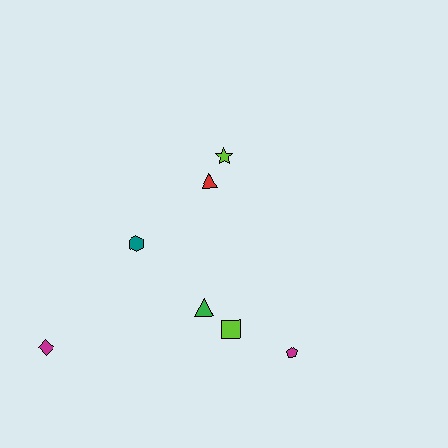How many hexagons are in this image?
There is 1 hexagon.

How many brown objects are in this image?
There are no brown objects.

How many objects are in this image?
There are 7 objects.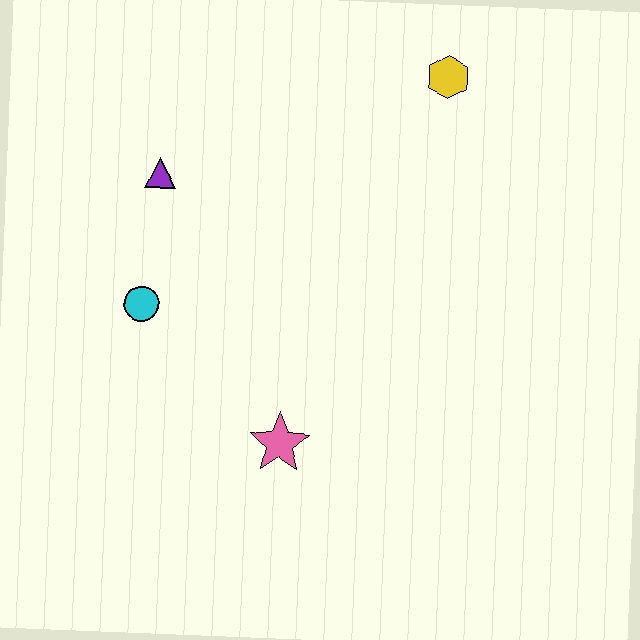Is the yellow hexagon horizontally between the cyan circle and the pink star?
No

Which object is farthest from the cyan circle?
The yellow hexagon is farthest from the cyan circle.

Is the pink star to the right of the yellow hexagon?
No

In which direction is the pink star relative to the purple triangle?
The pink star is below the purple triangle.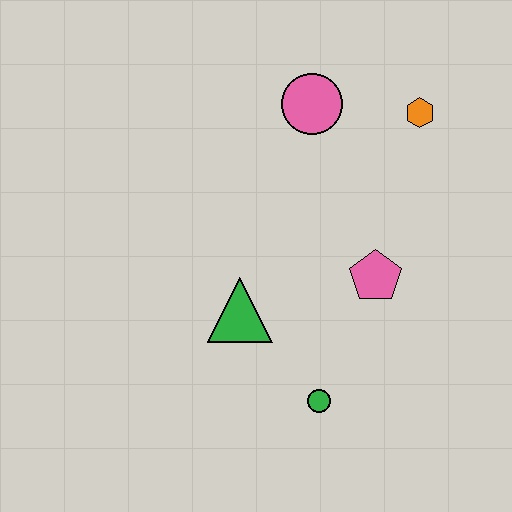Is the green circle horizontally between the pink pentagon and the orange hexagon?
No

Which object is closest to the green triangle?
The green circle is closest to the green triangle.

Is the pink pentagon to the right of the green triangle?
Yes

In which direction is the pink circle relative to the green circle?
The pink circle is above the green circle.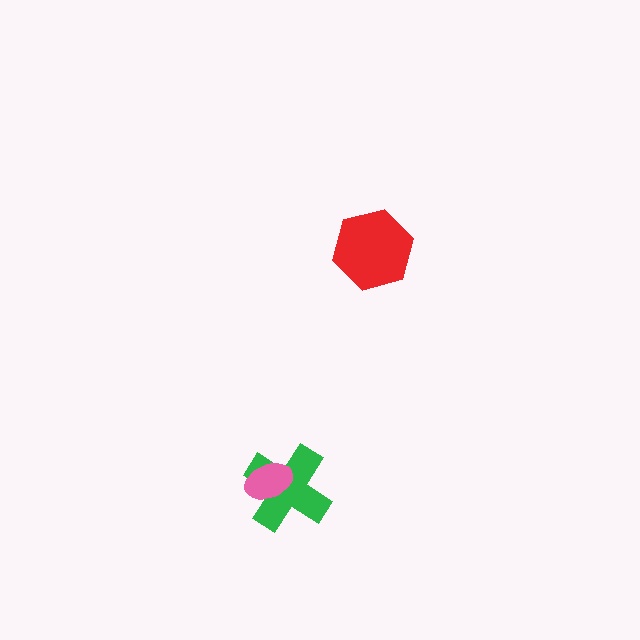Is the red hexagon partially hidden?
No, no other shape covers it.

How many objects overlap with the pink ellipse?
1 object overlaps with the pink ellipse.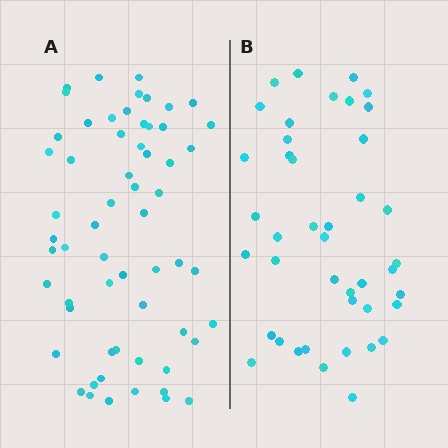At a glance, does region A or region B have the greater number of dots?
Region A (the left region) has more dots.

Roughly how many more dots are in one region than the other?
Region A has approximately 20 more dots than region B.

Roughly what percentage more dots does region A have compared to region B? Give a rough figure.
About 45% more.